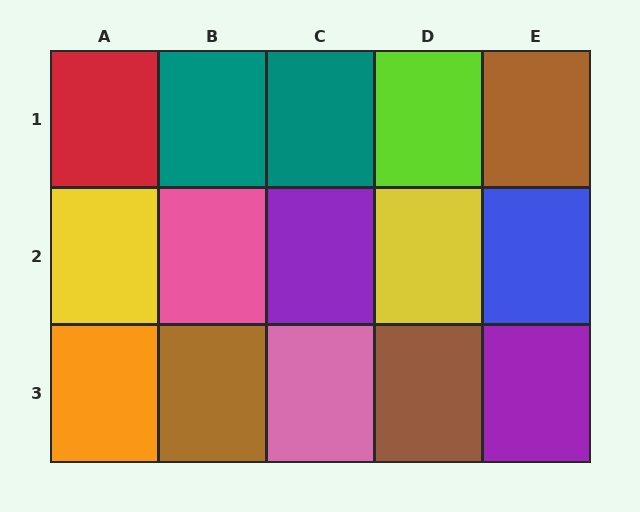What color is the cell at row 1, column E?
Brown.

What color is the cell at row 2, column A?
Yellow.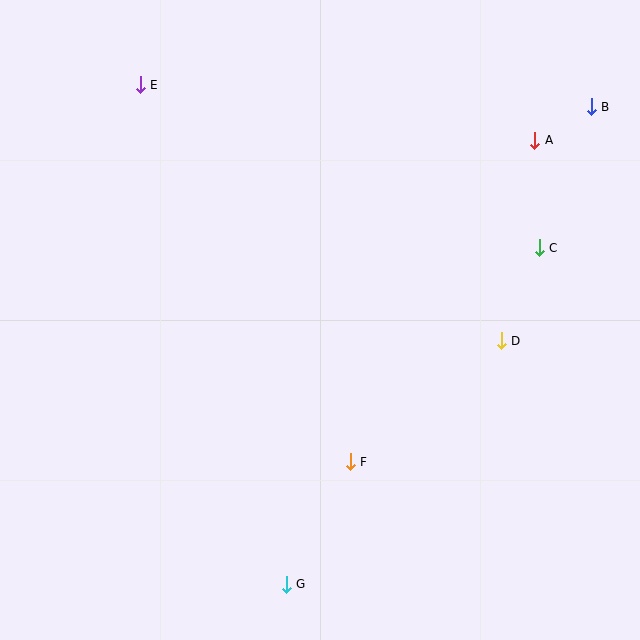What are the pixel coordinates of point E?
Point E is at (140, 85).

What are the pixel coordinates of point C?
Point C is at (539, 248).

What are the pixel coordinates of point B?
Point B is at (591, 107).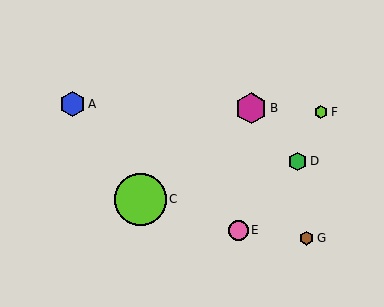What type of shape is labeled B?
Shape B is a magenta hexagon.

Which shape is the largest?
The lime circle (labeled C) is the largest.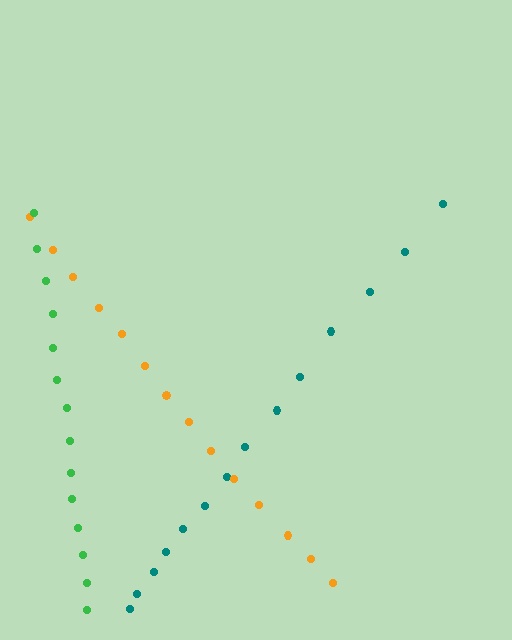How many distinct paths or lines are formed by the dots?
There are 3 distinct paths.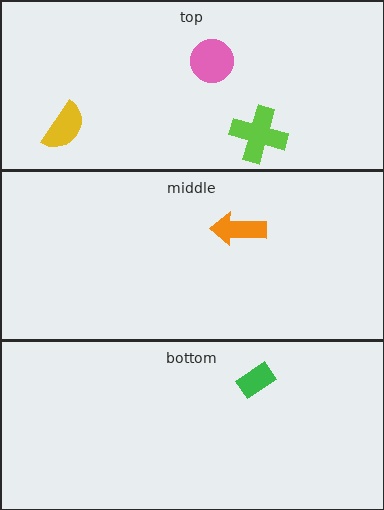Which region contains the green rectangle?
The bottom region.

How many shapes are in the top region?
3.